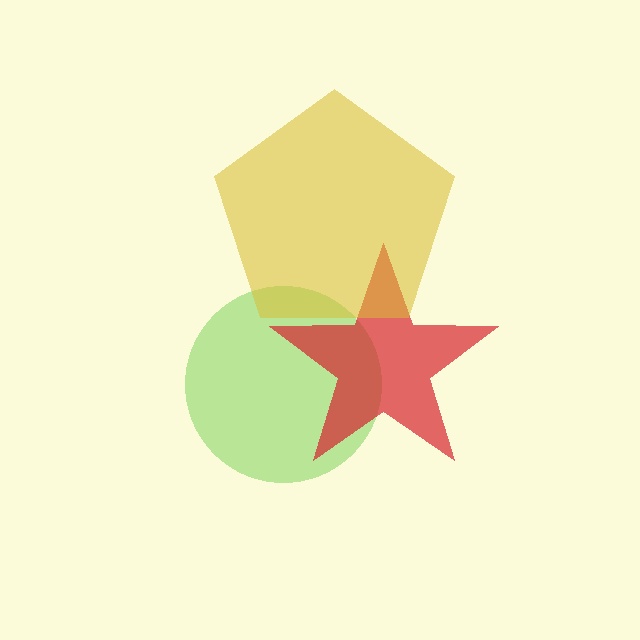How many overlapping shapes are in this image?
There are 3 overlapping shapes in the image.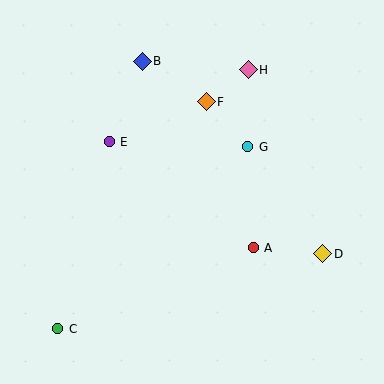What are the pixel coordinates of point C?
Point C is at (58, 328).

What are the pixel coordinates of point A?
Point A is at (253, 247).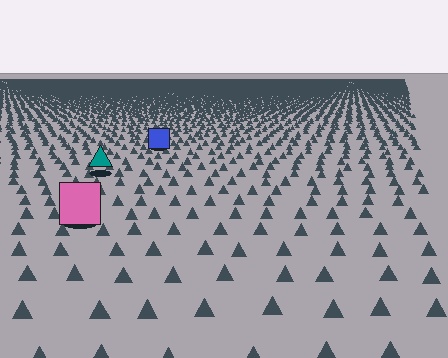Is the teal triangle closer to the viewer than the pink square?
No. The pink square is closer — you can tell from the texture gradient: the ground texture is coarser near it.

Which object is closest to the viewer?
The pink square is closest. The texture marks near it are larger and more spread out.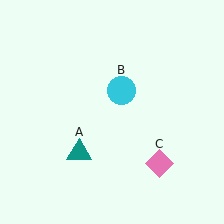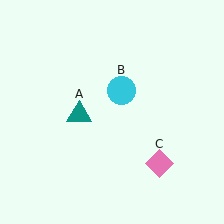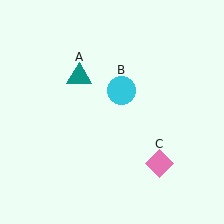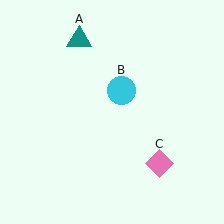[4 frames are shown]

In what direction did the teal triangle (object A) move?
The teal triangle (object A) moved up.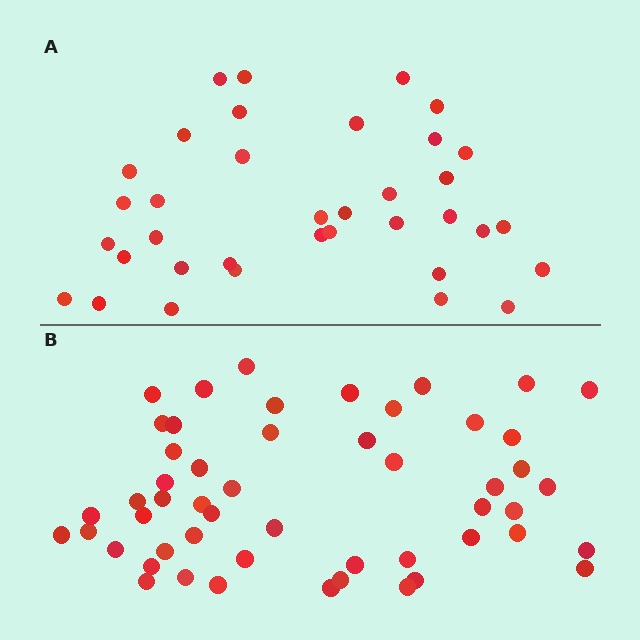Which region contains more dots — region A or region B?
Region B (the bottom region) has more dots.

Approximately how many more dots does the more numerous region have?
Region B has approximately 15 more dots than region A.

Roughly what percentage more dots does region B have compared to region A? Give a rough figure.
About 45% more.